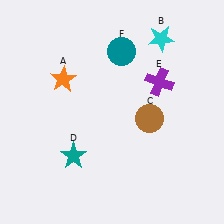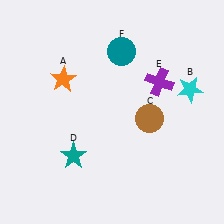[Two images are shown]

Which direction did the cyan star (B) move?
The cyan star (B) moved down.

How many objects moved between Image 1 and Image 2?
1 object moved between the two images.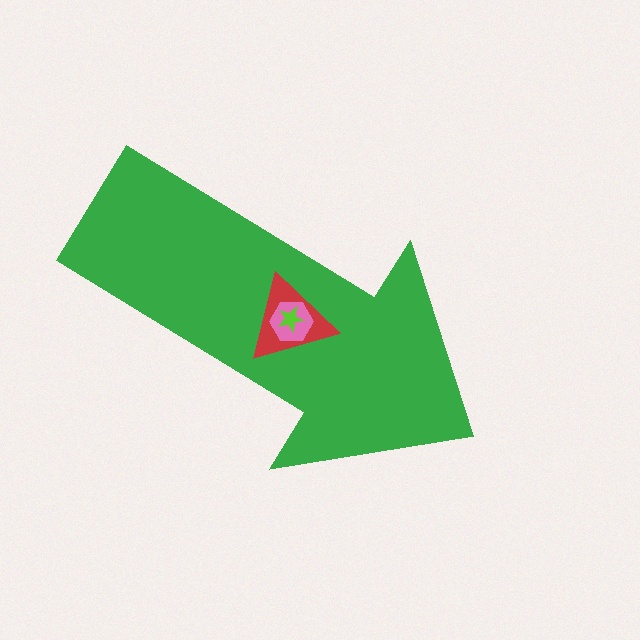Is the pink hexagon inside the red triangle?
Yes.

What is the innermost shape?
The lime star.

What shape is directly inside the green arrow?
The red triangle.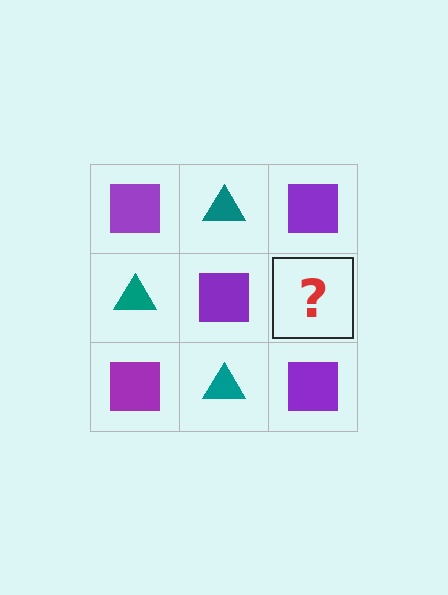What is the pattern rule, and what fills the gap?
The rule is that it alternates purple square and teal triangle in a checkerboard pattern. The gap should be filled with a teal triangle.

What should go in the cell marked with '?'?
The missing cell should contain a teal triangle.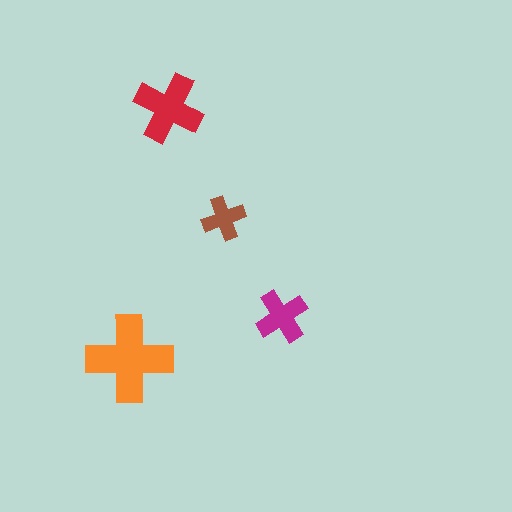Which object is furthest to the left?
The orange cross is leftmost.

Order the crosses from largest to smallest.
the orange one, the red one, the magenta one, the brown one.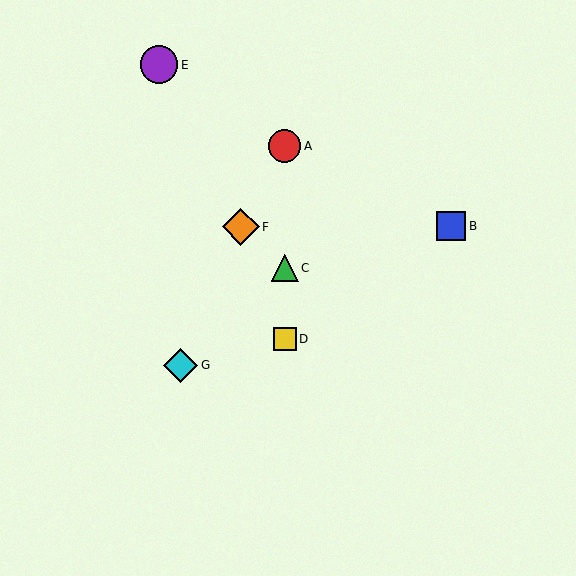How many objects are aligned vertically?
3 objects (A, C, D) are aligned vertically.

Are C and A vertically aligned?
Yes, both are at x≈285.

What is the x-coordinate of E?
Object E is at x≈159.